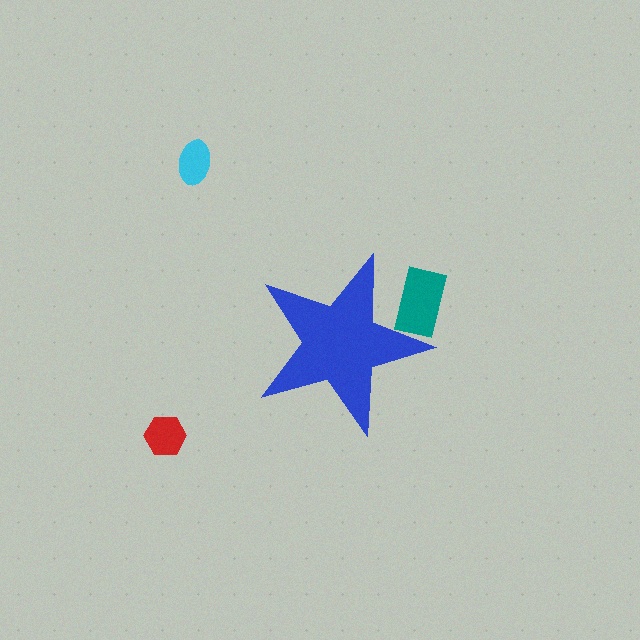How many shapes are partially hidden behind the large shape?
1 shape is partially hidden.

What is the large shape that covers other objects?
A blue star.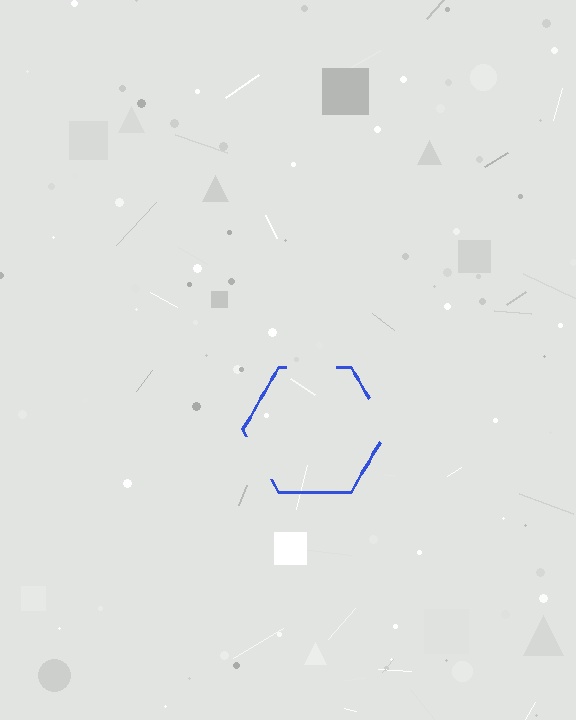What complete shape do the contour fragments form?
The contour fragments form a hexagon.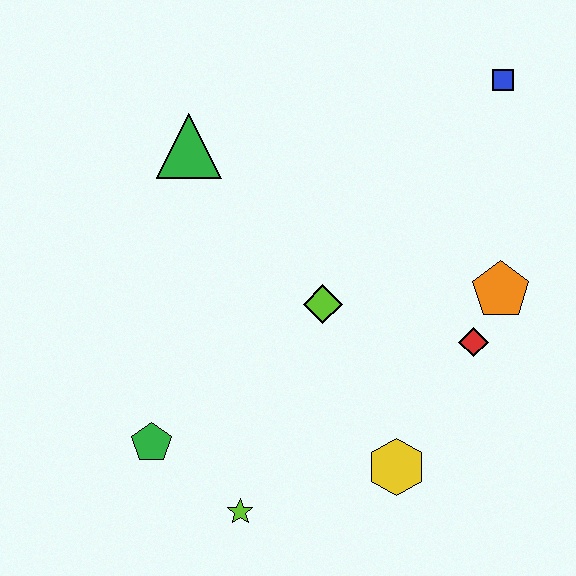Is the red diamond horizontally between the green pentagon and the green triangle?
No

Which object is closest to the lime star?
The green pentagon is closest to the lime star.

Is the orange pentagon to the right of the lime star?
Yes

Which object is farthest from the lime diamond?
The blue square is farthest from the lime diamond.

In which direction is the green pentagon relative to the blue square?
The green pentagon is below the blue square.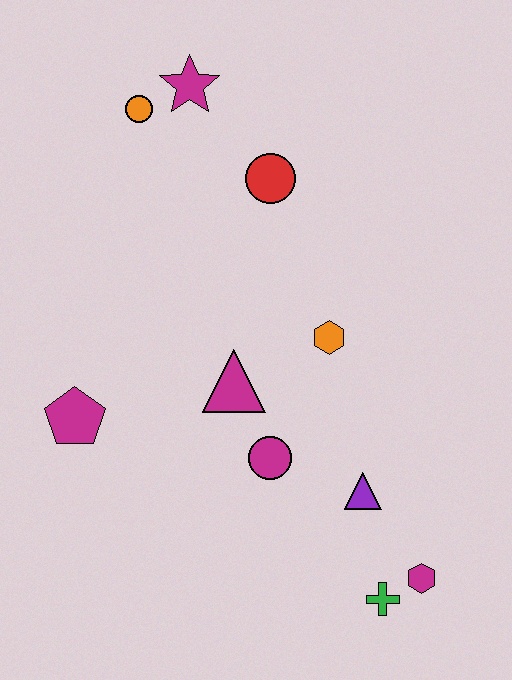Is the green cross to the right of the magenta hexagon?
No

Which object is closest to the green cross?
The magenta hexagon is closest to the green cross.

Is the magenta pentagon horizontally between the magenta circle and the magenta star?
No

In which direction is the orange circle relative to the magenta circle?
The orange circle is above the magenta circle.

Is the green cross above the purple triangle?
No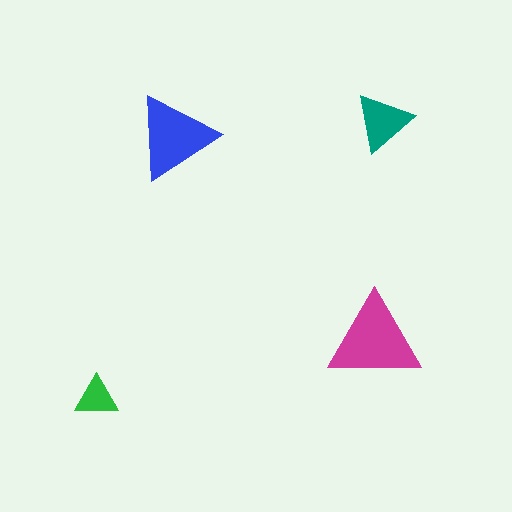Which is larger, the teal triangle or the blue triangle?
The blue one.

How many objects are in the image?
There are 4 objects in the image.